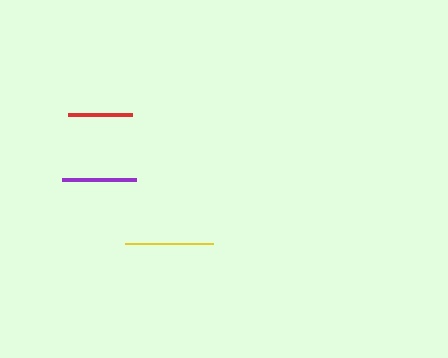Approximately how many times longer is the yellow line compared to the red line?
The yellow line is approximately 1.4 times the length of the red line.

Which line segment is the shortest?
The red line is the shortest at approximately 64 pixels.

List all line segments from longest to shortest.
From longest to shortest: yellow, purple, red.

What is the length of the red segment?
The red segment is approximately 64 pixels long.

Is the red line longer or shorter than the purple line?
The purple line is longer than the red line.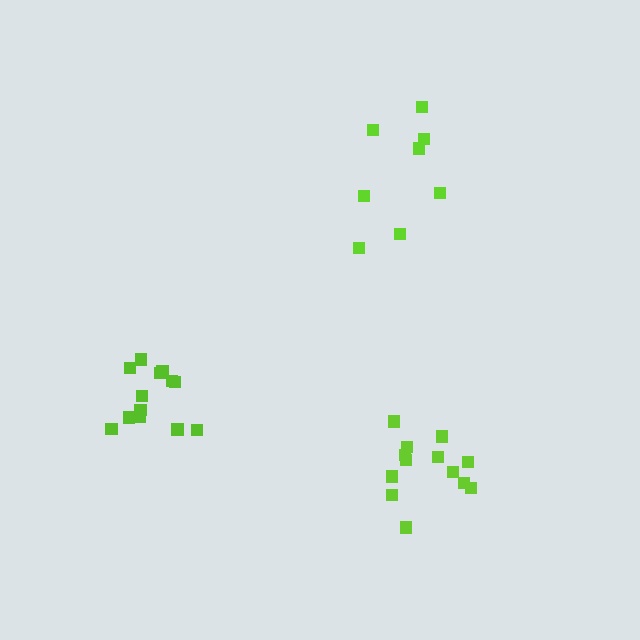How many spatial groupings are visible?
There are 3 spatial groupings.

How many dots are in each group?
Group 1: 13 dots, Group 2: 8 dots, Group 3: 13 dots (34 total).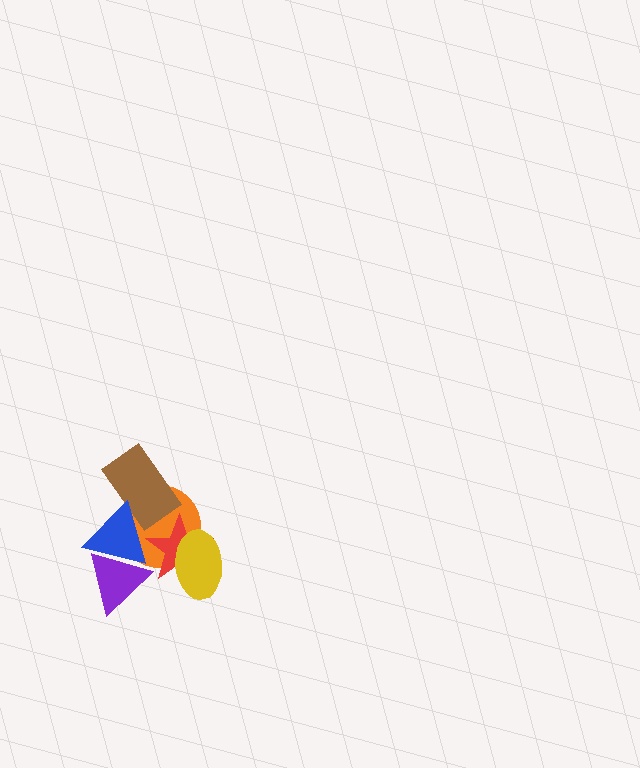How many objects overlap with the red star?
3 objects overlap with the red star.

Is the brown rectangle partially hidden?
Yes, it is partially covered by another shape.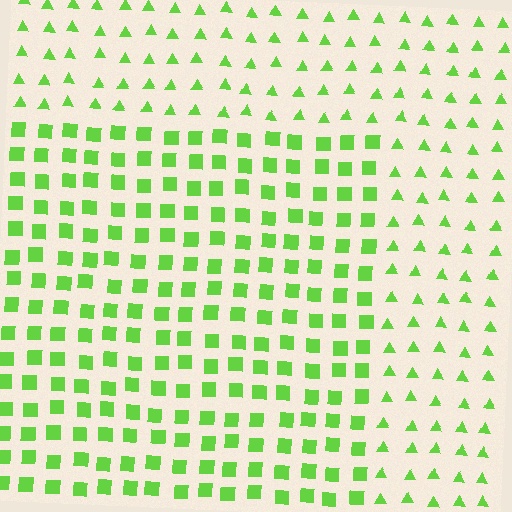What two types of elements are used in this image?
The image uses squares inside the rectangle region and triangles outside it.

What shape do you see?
I see a rectangle.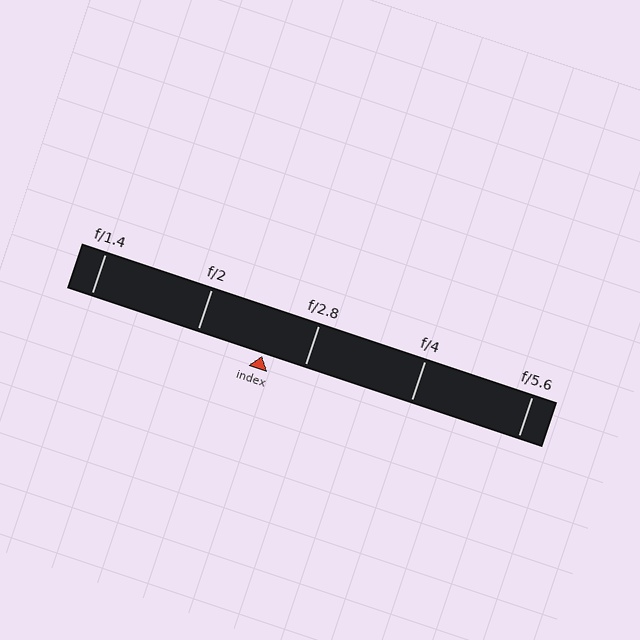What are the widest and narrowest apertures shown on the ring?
The widest aperture shown is f/1.4 and the narrowest is f/5.6.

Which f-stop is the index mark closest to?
The index mark is closest to f/2.8.